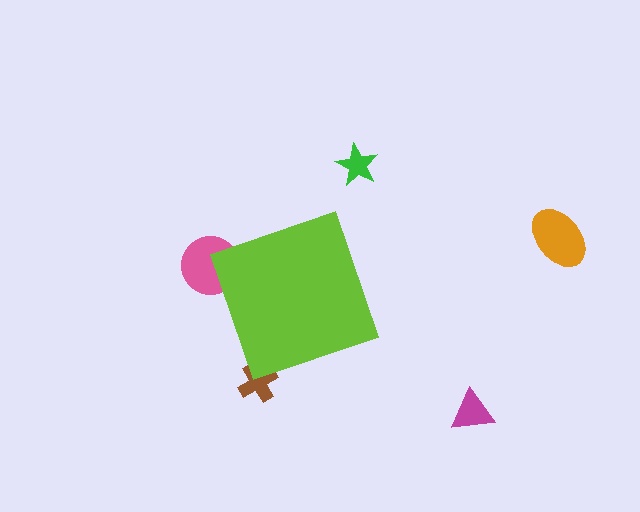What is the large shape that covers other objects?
A lime diamond.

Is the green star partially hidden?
No, the green star is fully visible.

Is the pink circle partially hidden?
Yes, the pink circle is partially hidden behind the lime diamond.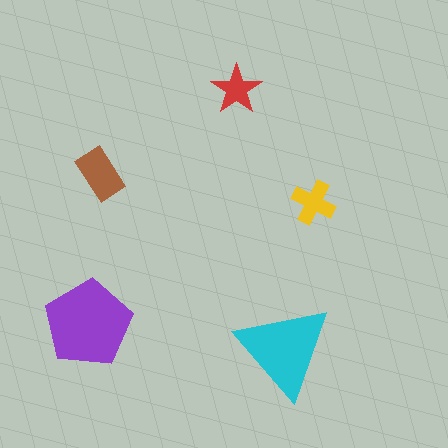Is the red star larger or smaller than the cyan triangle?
Smaller.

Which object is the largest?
The purple pentagon.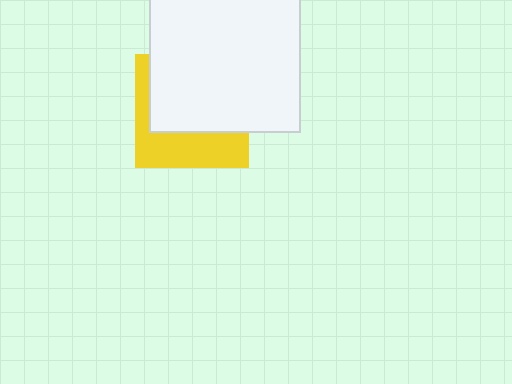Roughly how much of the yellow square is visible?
A small part of it is visible (roughly 38%).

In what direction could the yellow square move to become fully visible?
The yellow square could move down. That would shift it out from behind the white rectangle entirely.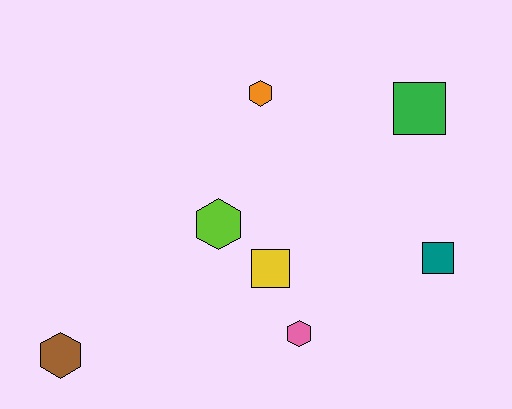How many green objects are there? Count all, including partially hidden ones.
There is 1 green object.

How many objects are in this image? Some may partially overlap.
There are 7 objects.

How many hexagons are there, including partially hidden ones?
There are 4 hexagons.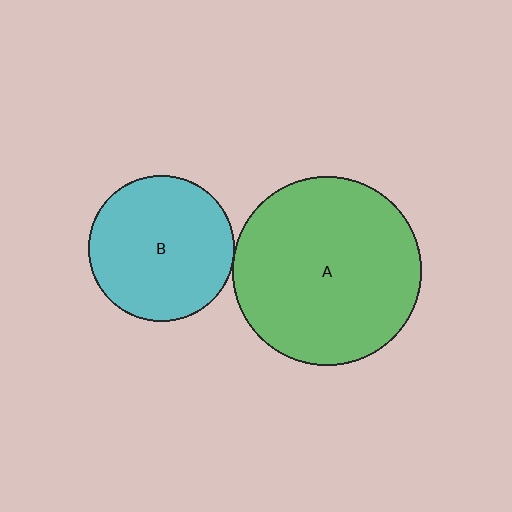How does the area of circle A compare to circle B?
Approximately 1.7 times.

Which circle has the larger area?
Circle A (green).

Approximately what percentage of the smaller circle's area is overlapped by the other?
Approximately 5%.